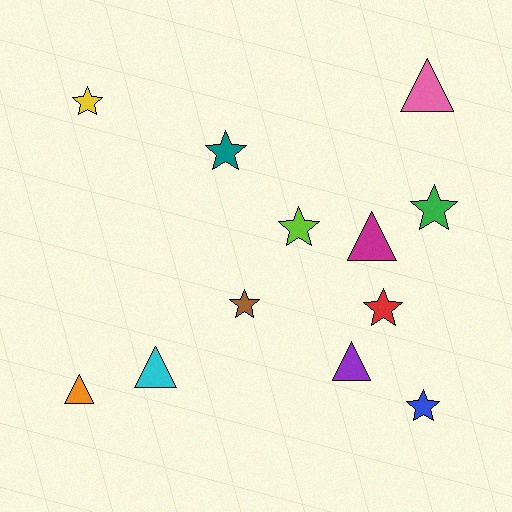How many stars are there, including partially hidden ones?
There are 7 stars.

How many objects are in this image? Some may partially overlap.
There are 12 objects.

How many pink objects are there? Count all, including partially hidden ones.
There is 1 pink object.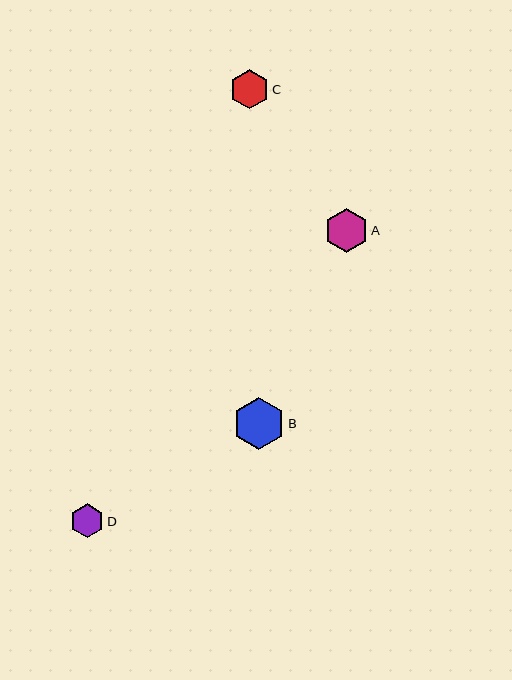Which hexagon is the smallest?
Hexagon D is the smallest with a size of approximately 34 pixels.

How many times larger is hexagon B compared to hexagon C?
Hexagon B is approximately 1.3 times the size of hexagon C.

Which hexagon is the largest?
Hexagon B is the largest with a size of approximately 52 pixels.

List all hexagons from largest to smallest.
From largest to smallest: B, A, C, D.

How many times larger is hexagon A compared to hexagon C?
Hexagon A is approximately 1.1 times the size of hexagon C.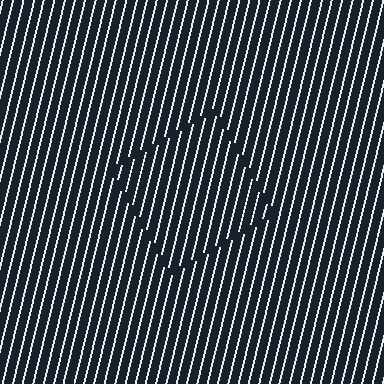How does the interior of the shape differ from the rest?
The interior of the shape contains the same grating, shifted by half a period — the contour is defined by the phase discontinuity where line-ends from the inner and outer gratings abut.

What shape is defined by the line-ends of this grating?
An illusory square. The interior of the shape contains the same grating, shifted by half a period — the contour is defined by the phase discontinuity where line-ends from the inner and outer gratings abut.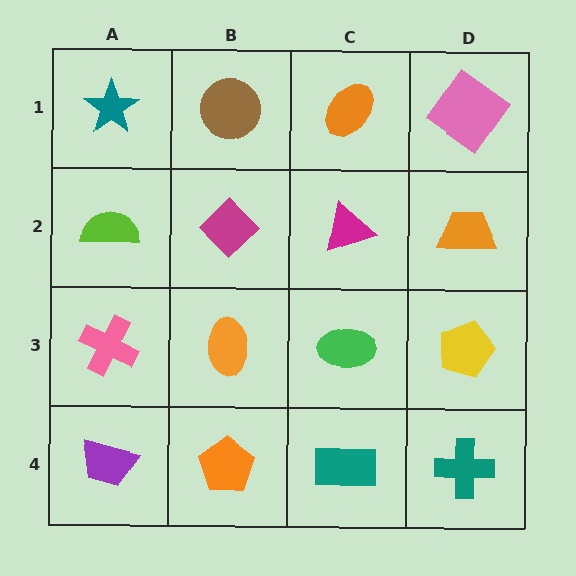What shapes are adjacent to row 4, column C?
A green ellipse (row 3, column C), an orange pentagon (row 4, column B), a teal cross (row 4, column D).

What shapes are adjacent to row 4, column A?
A pink cross (row 3, column A), an orange pentagon (row 4, column B).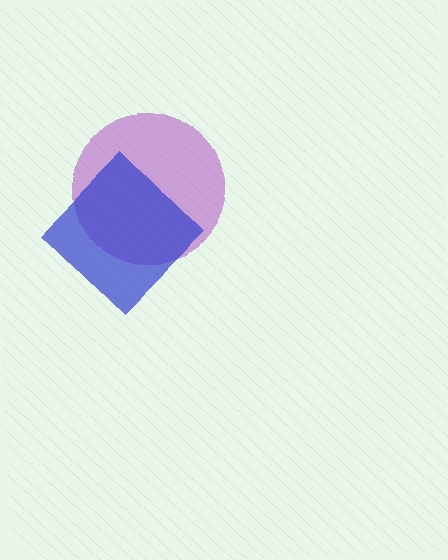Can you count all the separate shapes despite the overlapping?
Yes, there are 2 separate shapes.